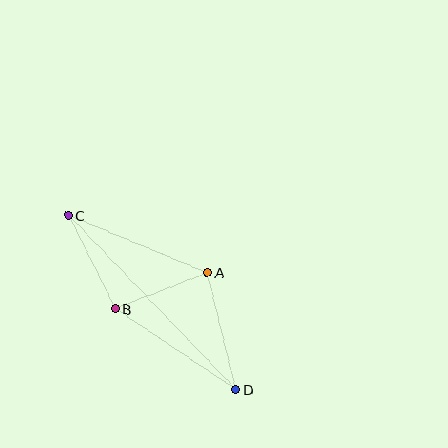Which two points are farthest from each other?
Points C and D are farthest from each other.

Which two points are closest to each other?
Points A and B are closest to each other.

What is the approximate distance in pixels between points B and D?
The distance between B and D is approximately 145 pixels.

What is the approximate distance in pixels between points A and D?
The distance between A and D is approximately 120 pixels.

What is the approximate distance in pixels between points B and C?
The distance between B and C is approximately 104 pixels.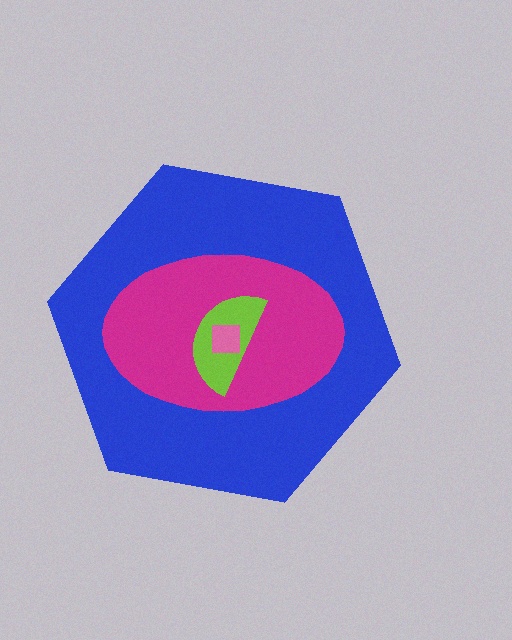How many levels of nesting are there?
4.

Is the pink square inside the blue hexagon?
Yes.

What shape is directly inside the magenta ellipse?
The lime semicircle.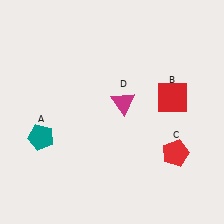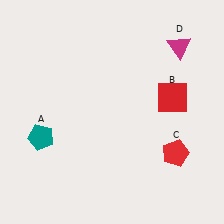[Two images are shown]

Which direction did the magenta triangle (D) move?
The magenta triangle (D) moved right.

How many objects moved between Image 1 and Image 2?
1 object moved between the two images.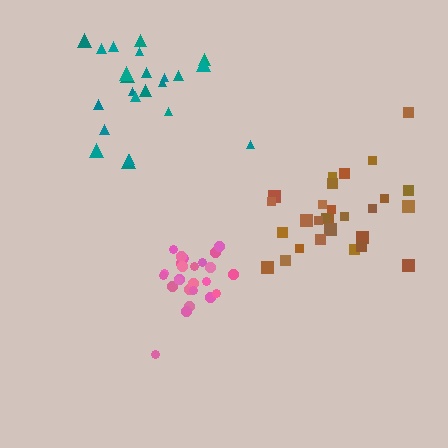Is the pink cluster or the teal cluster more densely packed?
Pink.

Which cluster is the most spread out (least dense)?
Teal.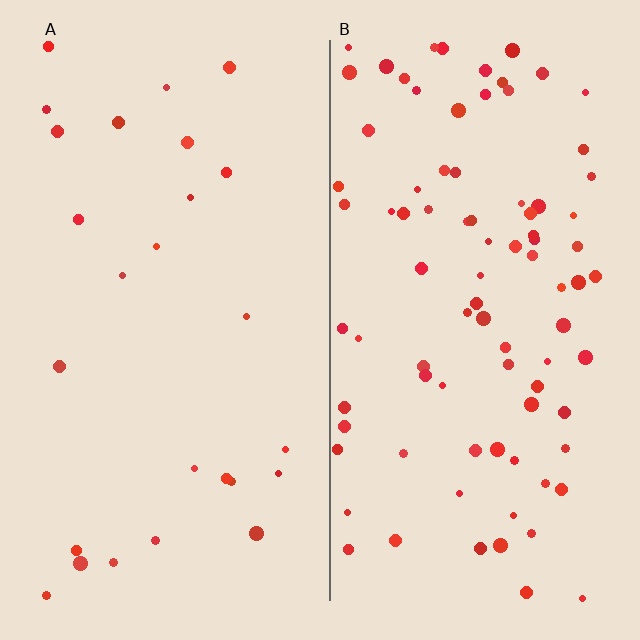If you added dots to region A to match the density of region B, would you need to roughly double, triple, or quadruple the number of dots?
Approximately triple.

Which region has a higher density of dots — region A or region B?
B (the right).